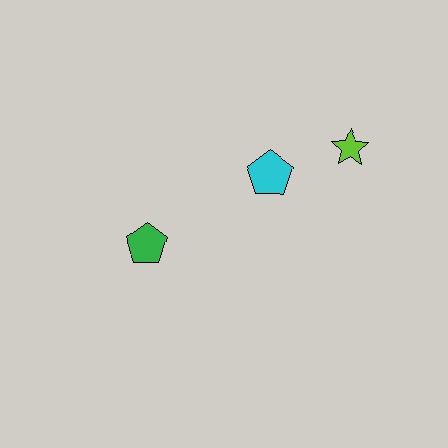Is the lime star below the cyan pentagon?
No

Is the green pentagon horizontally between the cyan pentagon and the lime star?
No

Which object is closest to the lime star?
The cyan pentagon is closest to the lime star.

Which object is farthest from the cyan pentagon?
The green pentagon is farthest from the cyan pentagon.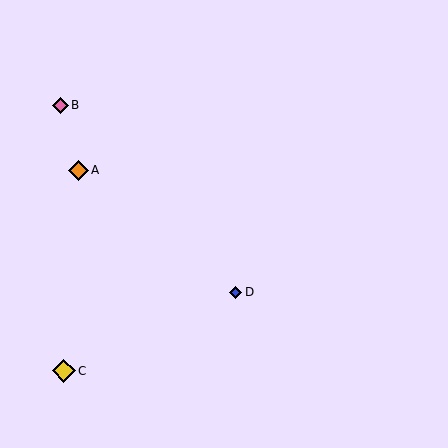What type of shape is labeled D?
Shape D is a blue diamond.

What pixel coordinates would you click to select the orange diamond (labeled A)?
Click at (78, 170) to select the orange diamond A.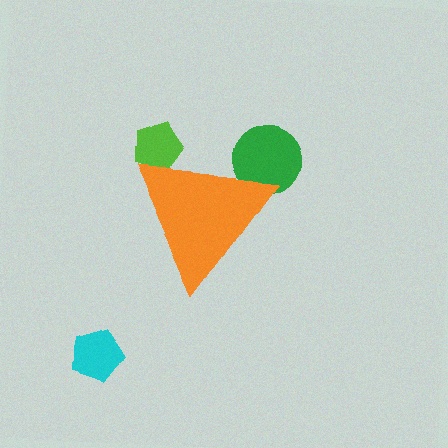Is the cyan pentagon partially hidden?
No, the cyan pentagon is fully visible.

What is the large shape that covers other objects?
An orange triangle.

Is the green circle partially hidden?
Yes, the green circle is partially hidden behind the orange triangle.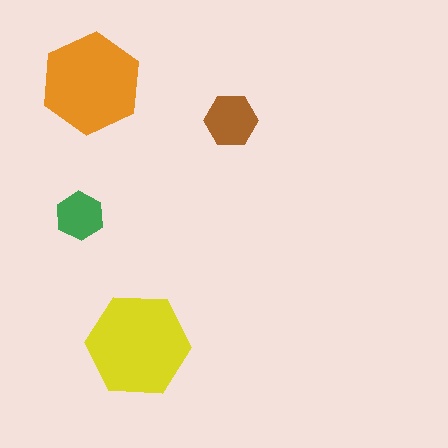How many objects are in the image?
There are 4 objects in the image.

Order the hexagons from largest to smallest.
the yellow one, the orange one, the brown one, the green one.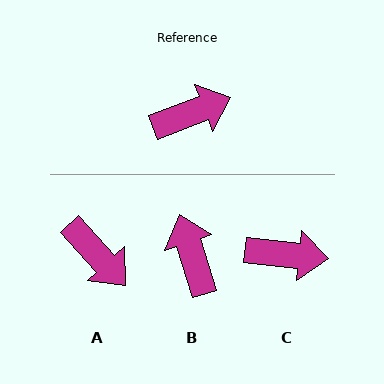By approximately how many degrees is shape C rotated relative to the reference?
Approximately 27 degrees clockwise.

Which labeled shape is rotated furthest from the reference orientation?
B, about 87 degrees away.